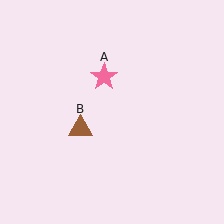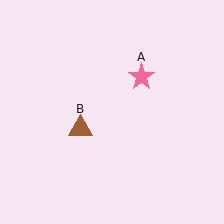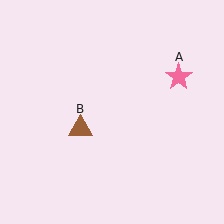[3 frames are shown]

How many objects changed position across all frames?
1 object changed position: pink star (object A).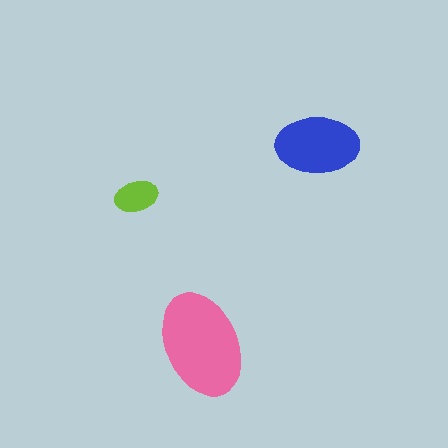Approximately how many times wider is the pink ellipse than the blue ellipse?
About 1.5 times wider.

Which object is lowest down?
The pink ellipse is bottommost.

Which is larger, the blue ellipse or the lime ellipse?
The blue one.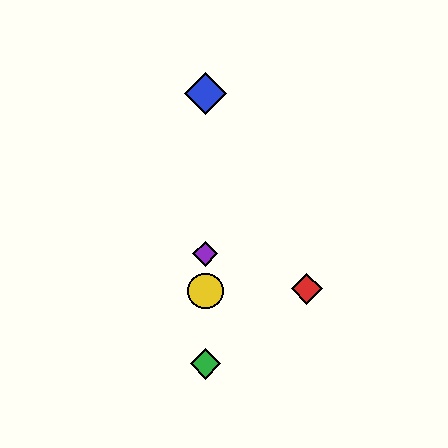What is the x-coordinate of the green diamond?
The green diamond is at x≈205.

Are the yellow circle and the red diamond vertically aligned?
No, the yellow circle is at x≈205 and the red diamond is at x≈307.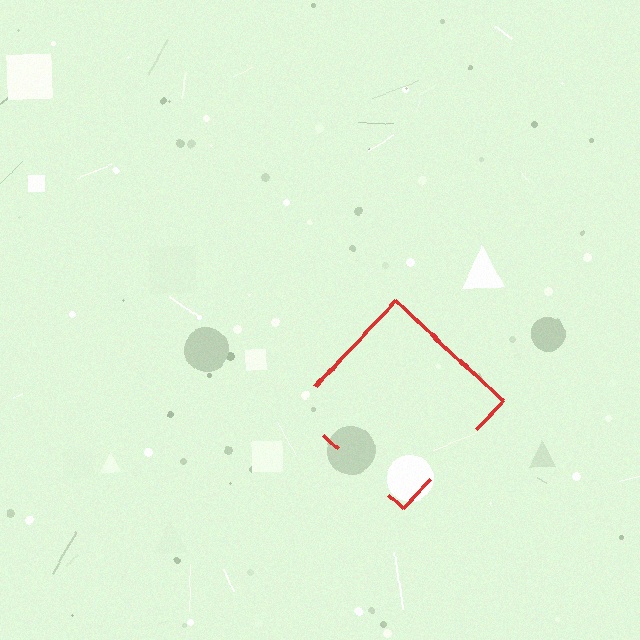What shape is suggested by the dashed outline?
The dashed outline suggests a diamond.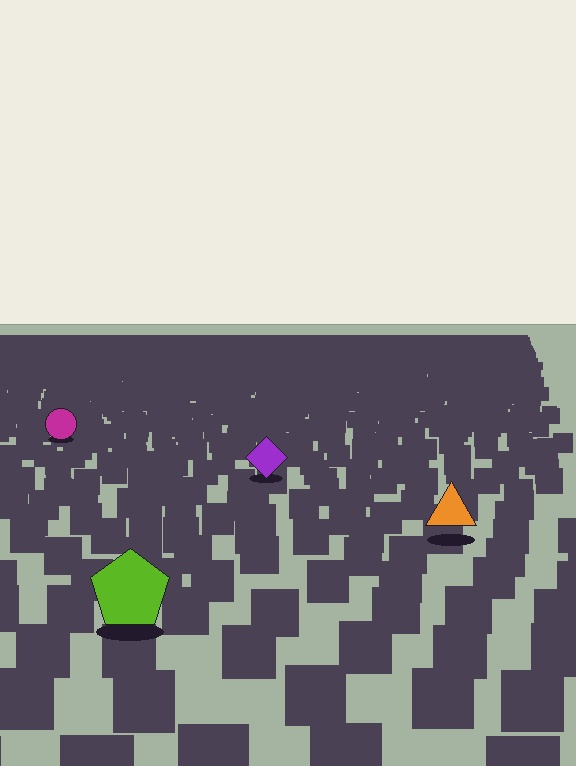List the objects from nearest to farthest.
From nearest to farthest: the lime pentagon, the orange triangle, the purple diamond, the magenta circle.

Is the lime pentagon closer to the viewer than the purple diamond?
Yes. The lime pentagon is closer — you can tell from the texture gradient: the ground texture is coarser near it.